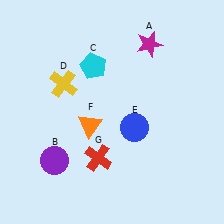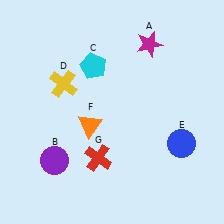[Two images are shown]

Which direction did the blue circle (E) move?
The blue circle (E) moved right.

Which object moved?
The blue circle (E) moved right.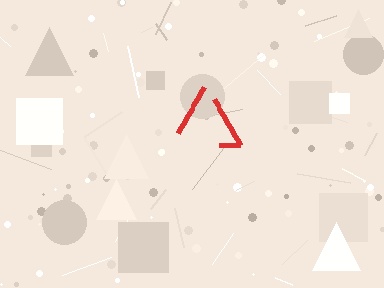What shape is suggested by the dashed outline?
The dashed outline suggests a triangle.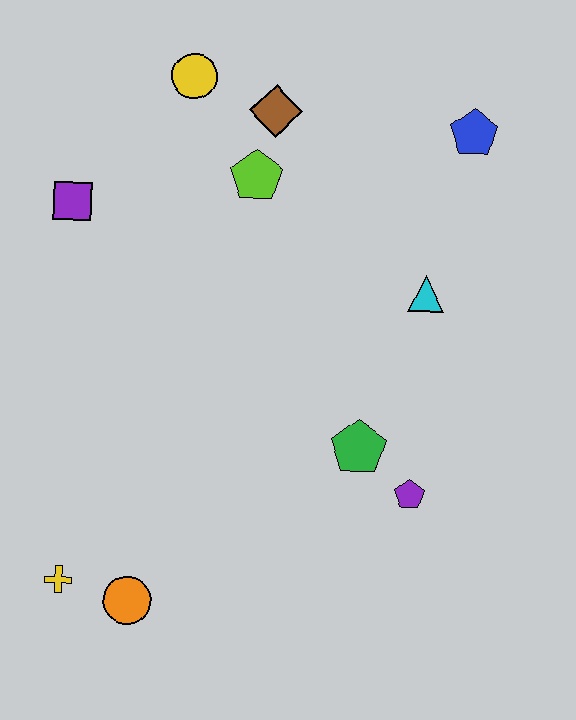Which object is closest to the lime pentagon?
The brown diamond is closest to the lime pentagon.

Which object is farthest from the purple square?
The purple pentagon is farthest from the purple square.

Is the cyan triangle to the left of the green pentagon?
No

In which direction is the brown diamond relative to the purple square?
The brown diamond is to the right of the purple square.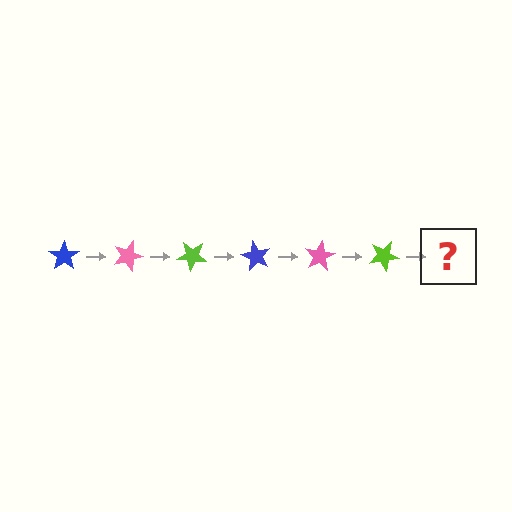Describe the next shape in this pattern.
It should be a blue star, rotated 120 degrees from the start.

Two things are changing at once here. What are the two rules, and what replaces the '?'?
The two rules are that it rotates 20 degrees each step and the color cycles through blue, pink, and lime. The '?' should be a blue star, rotated 120 degrees from the start.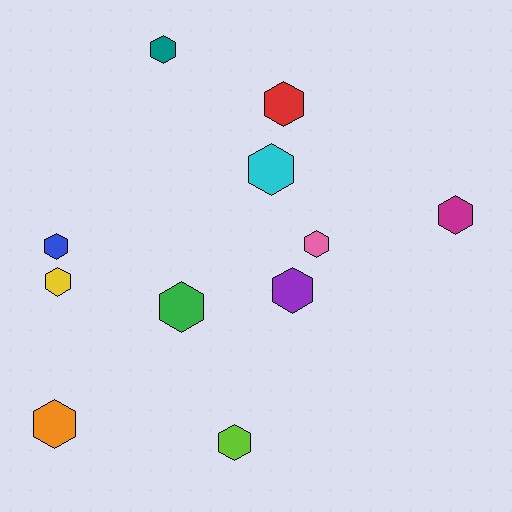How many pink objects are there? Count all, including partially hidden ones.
There is 1 pink object.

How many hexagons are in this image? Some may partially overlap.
There are 11 hexagons.